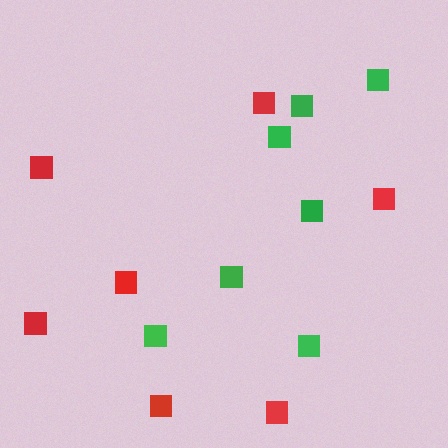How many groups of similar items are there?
There are 2 groups: one group of green squares (7) and one group of red squares (7).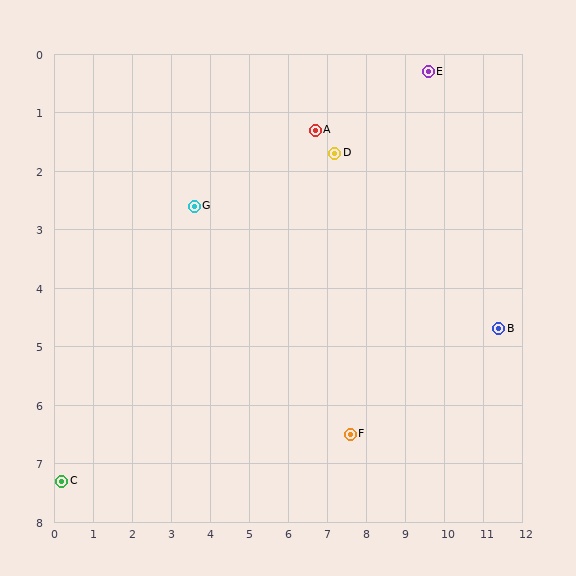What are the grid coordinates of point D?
Point D is at approximately (7.2, 1.7).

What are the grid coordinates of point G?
Point G is at approximately (3.6, 2.6).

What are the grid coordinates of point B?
Point B is at approximately (11.4, 4.7).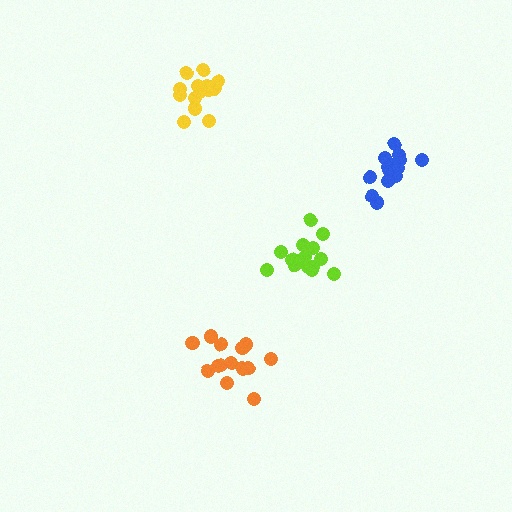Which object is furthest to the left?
The yellow cluster is leftmost.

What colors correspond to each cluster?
The clusters are colored: yellow, blue, lime, orange.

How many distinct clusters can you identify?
There are 4 distinct clusters.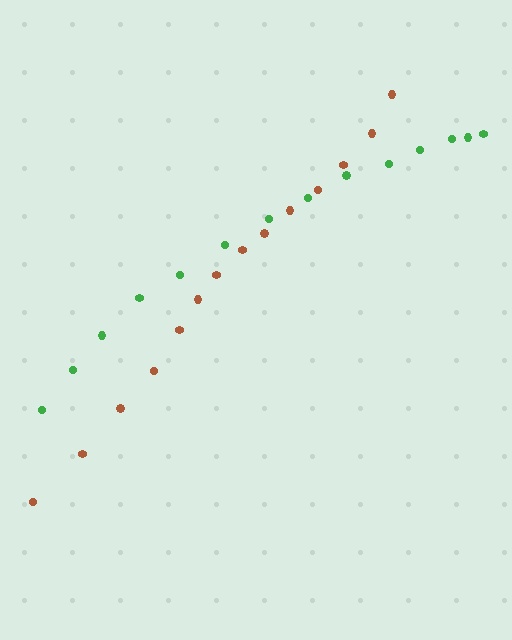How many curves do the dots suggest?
There are 2 distinct paths.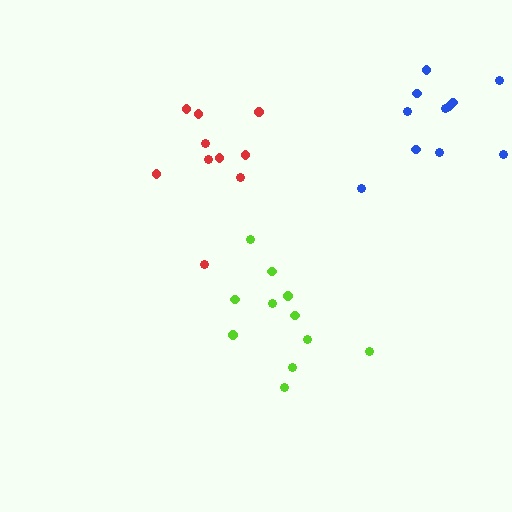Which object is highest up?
The blue cluster is topmost.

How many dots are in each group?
Group 1: 10 dots, Group 2: 11 dots, Group 3: 11 dots (32 total).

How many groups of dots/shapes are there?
There are 3 groups.